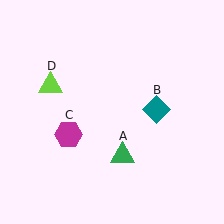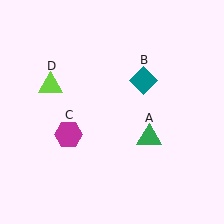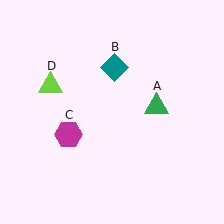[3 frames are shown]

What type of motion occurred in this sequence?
The green triangle (object A), teal diamond (object B) rotated counterclockwise around the center of the scene.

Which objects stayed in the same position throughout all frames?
Magenta hexagon (object C) and lime triangle (object D) remained stationary.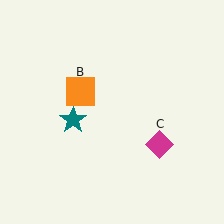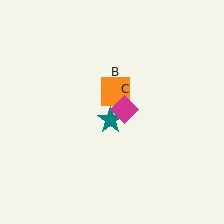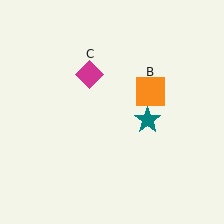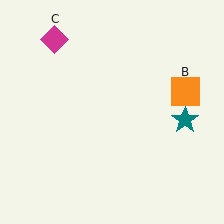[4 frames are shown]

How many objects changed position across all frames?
3 objects changed position: teal star (object A), orange square (object B), magenta diamond (object C).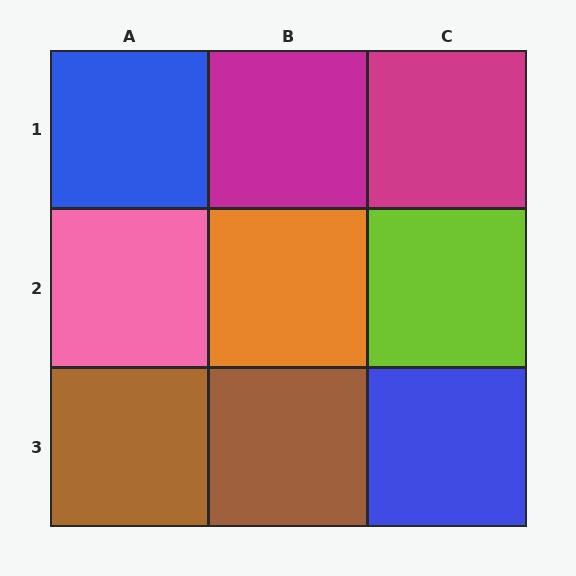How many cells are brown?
2 cells are brown.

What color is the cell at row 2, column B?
Orange.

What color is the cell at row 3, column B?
Brown.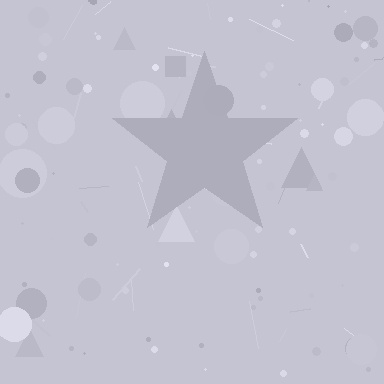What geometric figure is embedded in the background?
A star is embedded in the background.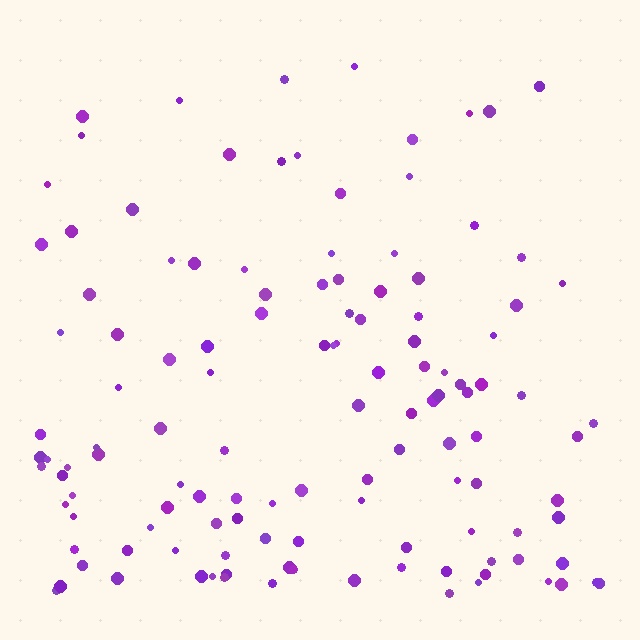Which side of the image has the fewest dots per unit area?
The top.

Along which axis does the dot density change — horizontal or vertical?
Vertical.